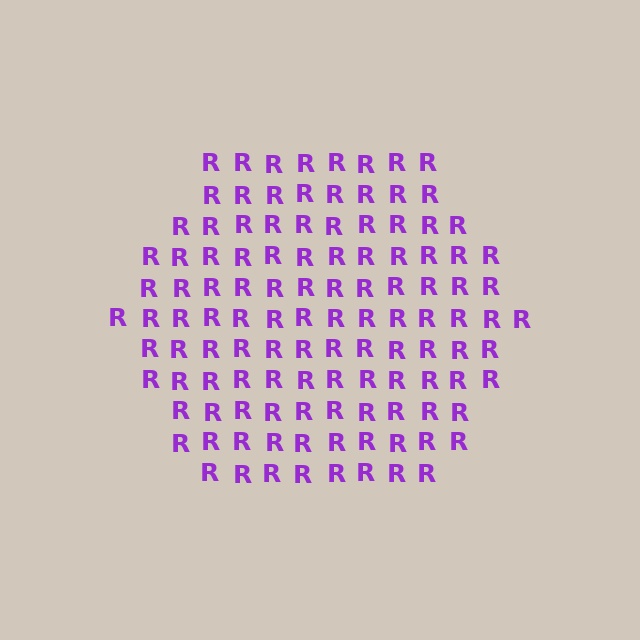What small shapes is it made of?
It is made of small letter R's.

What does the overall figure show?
The overall figure shows a hexagon.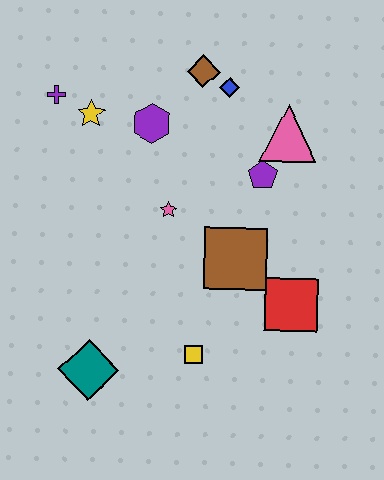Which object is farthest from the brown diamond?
The teal diamond is farthest from the brown diamond.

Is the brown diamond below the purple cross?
No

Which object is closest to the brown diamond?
The blue diamond is closest to the brown diamond.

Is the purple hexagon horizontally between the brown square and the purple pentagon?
No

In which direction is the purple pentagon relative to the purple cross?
The purple pentagon is to the right of the purple cross.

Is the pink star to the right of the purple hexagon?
Yes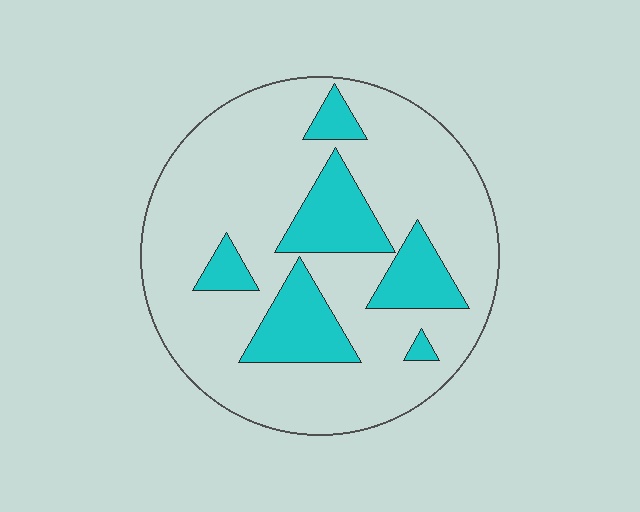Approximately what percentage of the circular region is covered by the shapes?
Approximately 20%.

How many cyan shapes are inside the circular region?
6.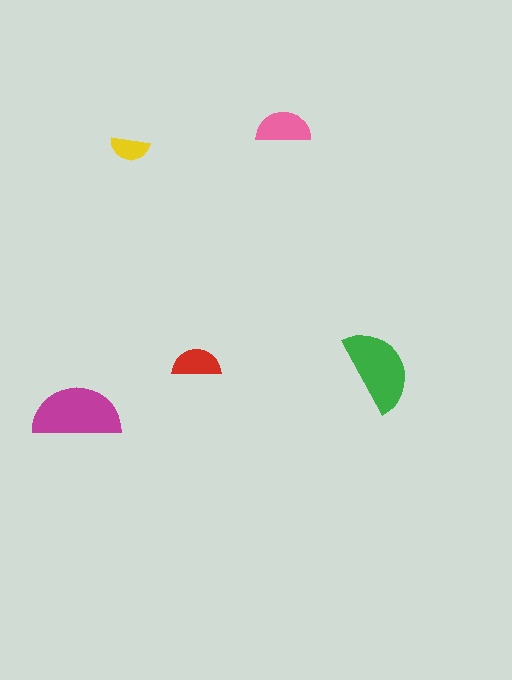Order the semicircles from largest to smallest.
the magenta one, the green one, the pink one, the red one, the yellow one.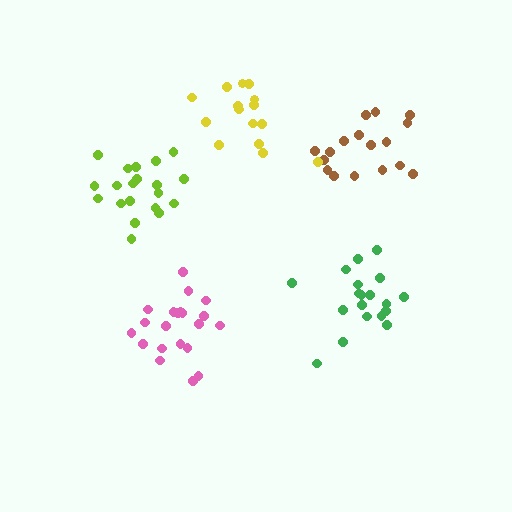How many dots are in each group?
Group 1: 17 dots, Group 2: 20 dots, Group 3: 19 dots, Group 4: 21 dots, Group 5: 15 dots (92 total).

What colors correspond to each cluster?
The clusters are colored: brown, lime, green, pink, yellow.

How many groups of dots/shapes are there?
There are 5 groups.